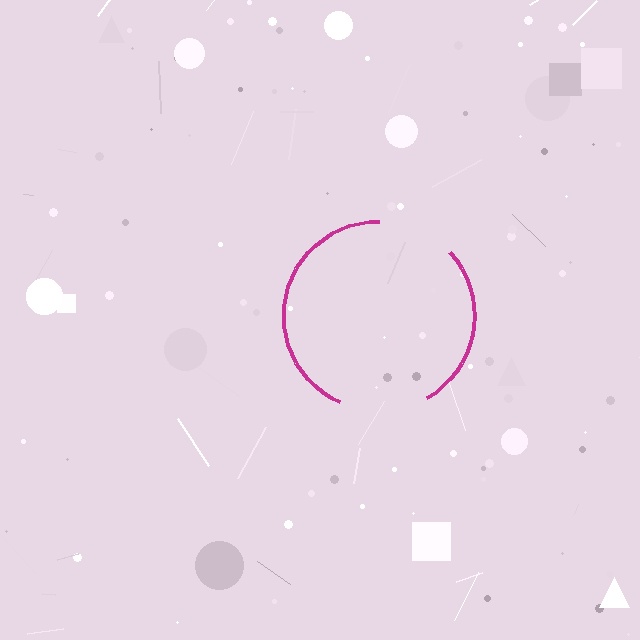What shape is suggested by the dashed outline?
The dashed outline suggests a circle.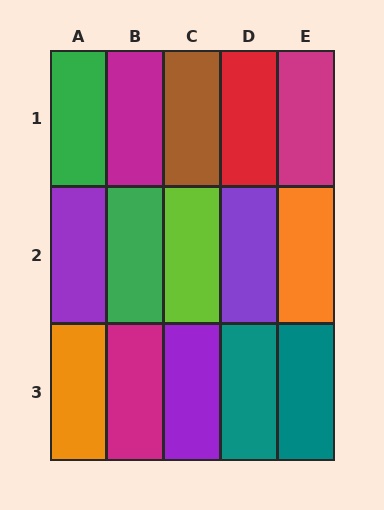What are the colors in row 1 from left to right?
Green, magenta, brown, red, magenta.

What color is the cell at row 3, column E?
Teal.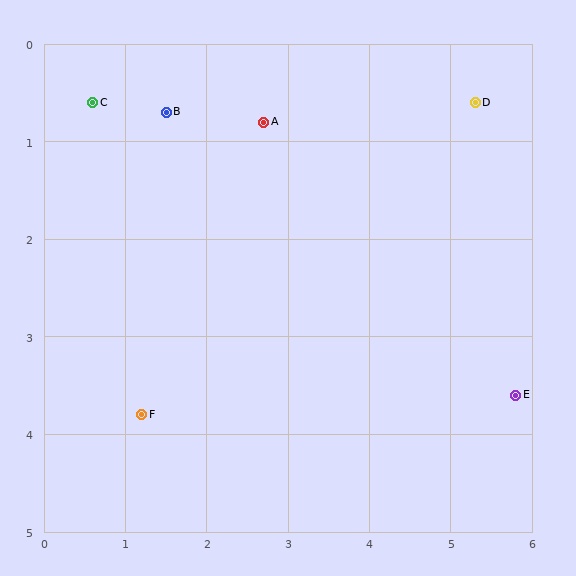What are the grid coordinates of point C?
Point C is at approximately (0.6, 0.6).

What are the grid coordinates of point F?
Point F is at approximately (1.2, 3.8).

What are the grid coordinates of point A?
Point A is at approximately (2.7, 0.8).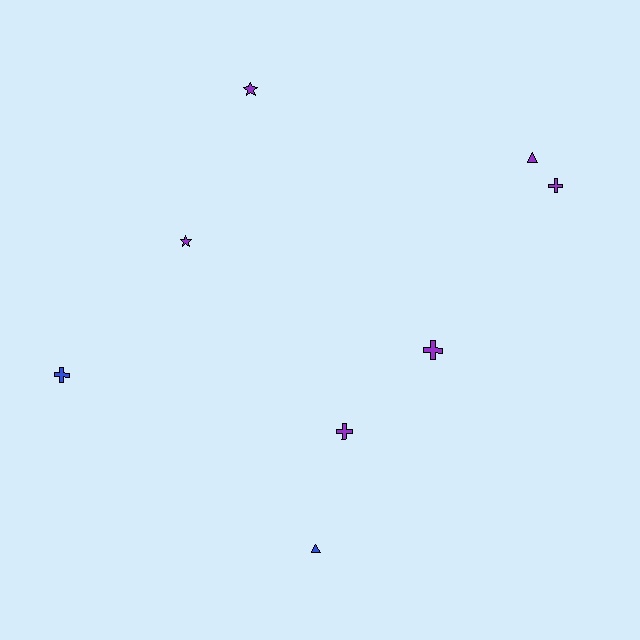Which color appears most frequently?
Purple, with 6 objects.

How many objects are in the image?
There are 8 objects.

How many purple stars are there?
There are 2 purple stars.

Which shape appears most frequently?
Cross, with 4 objects.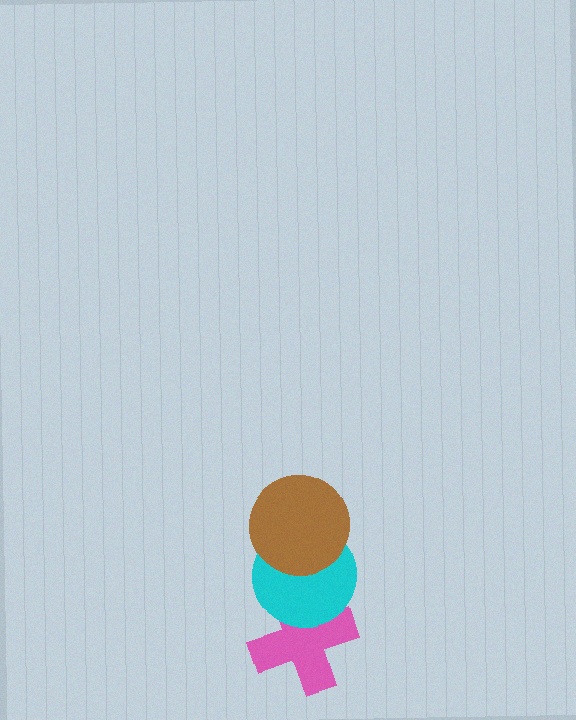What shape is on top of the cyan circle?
The brown circle is on top of the cyan circle.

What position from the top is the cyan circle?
The cyan circle is 2nd from the top.